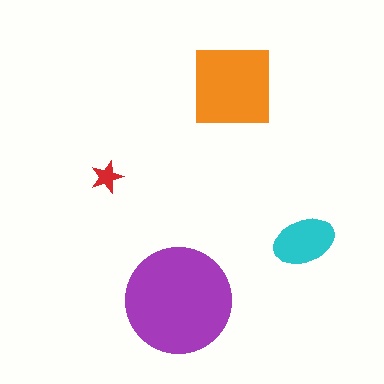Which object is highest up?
The orange square is topmost.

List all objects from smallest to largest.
The red star, the cyan ellipse, the orange square, the purple circle.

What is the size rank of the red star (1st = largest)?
4th.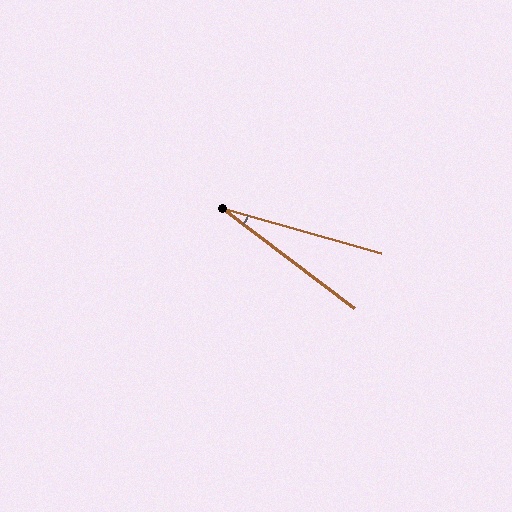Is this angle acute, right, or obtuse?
It is acute.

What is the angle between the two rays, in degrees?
Approximately 21 degrees.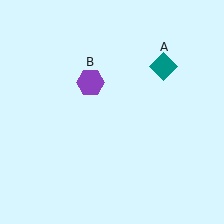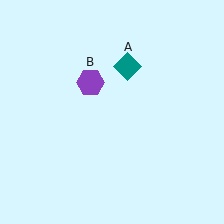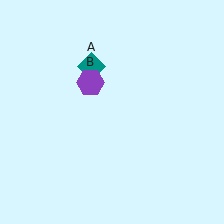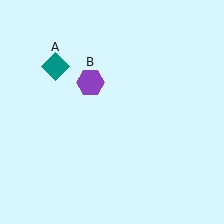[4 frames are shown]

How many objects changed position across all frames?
1 object changed position: teal diamond (object A).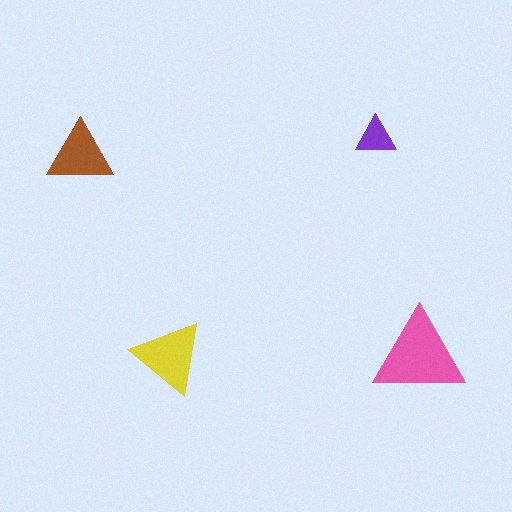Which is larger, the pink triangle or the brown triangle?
The pink one.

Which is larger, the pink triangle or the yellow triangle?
The pink one.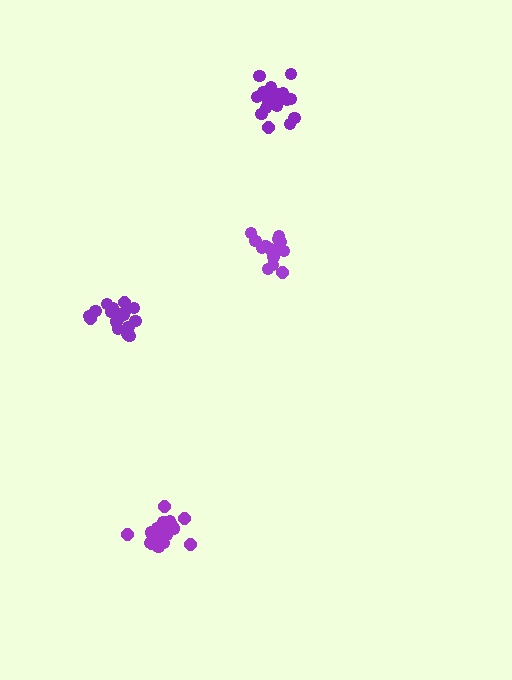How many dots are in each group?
Group 1: 19 dots, Group 2: 20 dots, Group 3: 20 dots, Group 4: 14 dots (73 total).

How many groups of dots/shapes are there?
There are 4 groups.